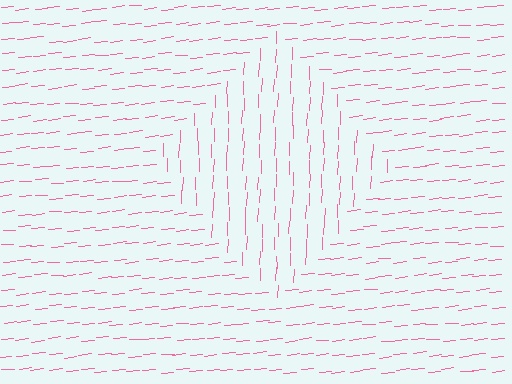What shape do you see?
I see a diamond.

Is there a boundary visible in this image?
Yes, there is a texture boundary formed by a change in line orientation.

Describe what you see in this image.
The image is filled with small pink line segments. A diamond region in the image has lines oriented differently from the surrounding lines, creating a visible texture boundary.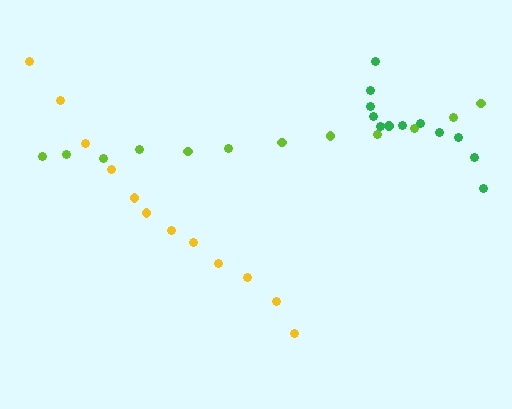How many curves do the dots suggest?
There are 3 distinct paths.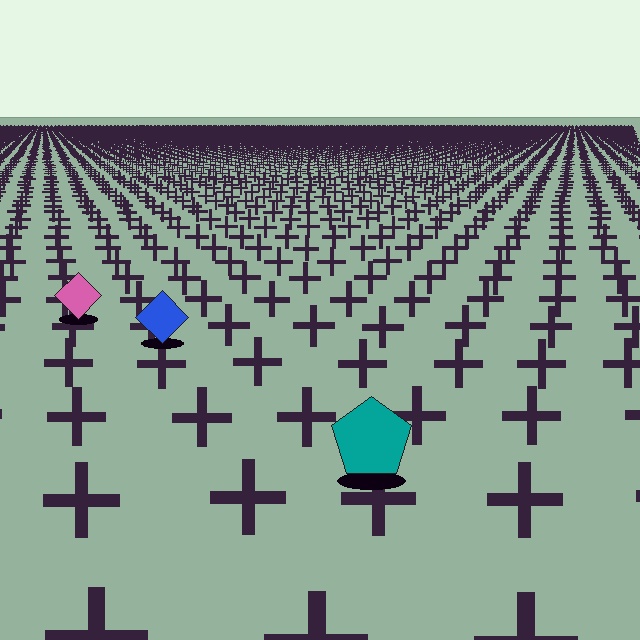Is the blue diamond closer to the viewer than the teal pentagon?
No. The teal pentagon is closer — you can tell from the texture gradient: the ground texture is coarser near it.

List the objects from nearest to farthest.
From nearest to farthest: the teal pentagon, the blue diamond, the pink diamond.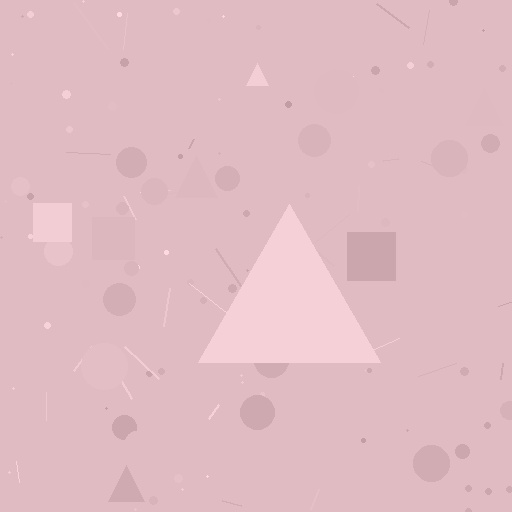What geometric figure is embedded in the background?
A triangle is embedded in the background.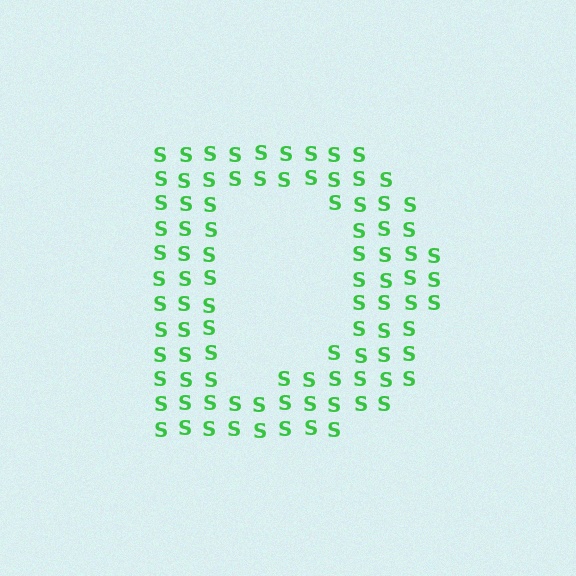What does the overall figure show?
The overall figure shows the letter D.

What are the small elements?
The small elements are letter S's.